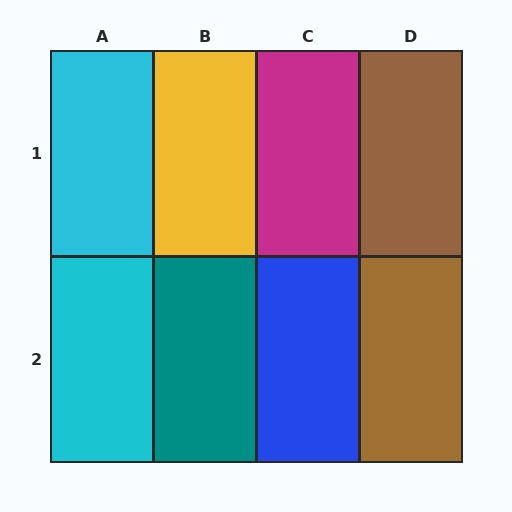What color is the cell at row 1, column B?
Yellow.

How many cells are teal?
1 cell is teal.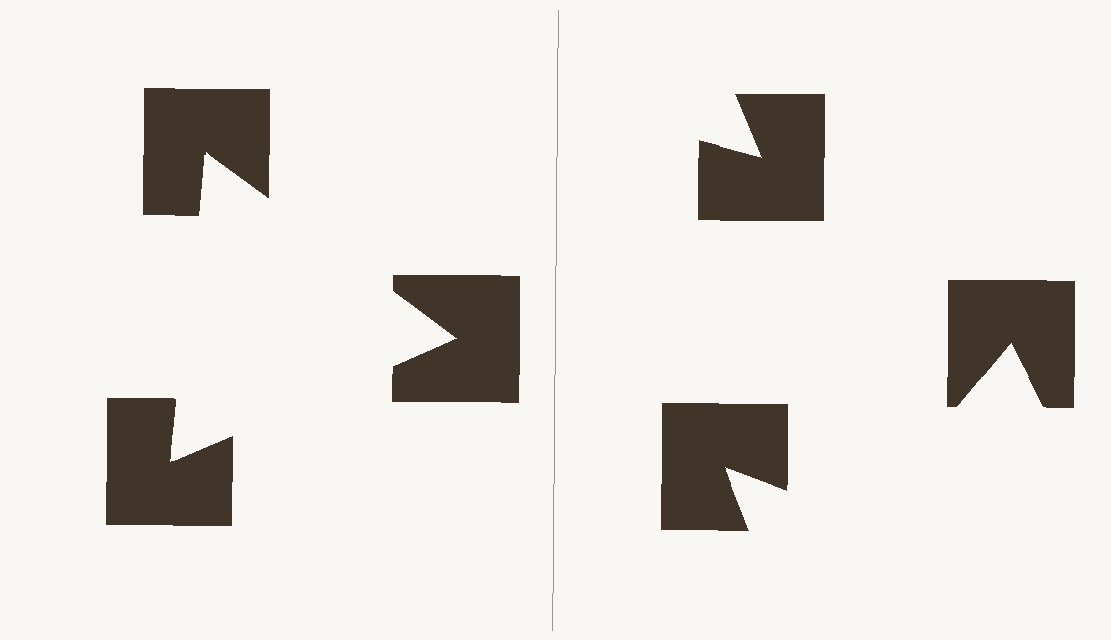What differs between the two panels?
The notched squares are positioned identically on both sides; only the wedge orientations differ. On the left they align to a triangle; on the right they are misaligned.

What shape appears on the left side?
An illusory triangle.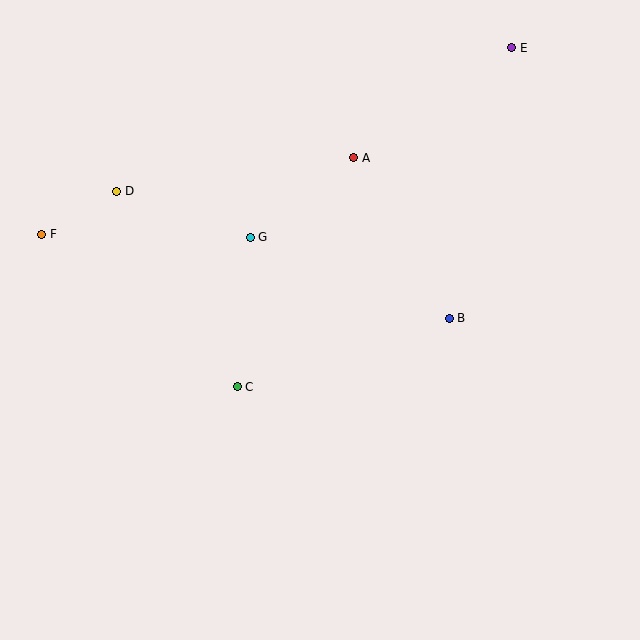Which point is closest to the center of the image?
Point C at (237, 387) is closest to the center.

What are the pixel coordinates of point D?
Point D is at (117, 191).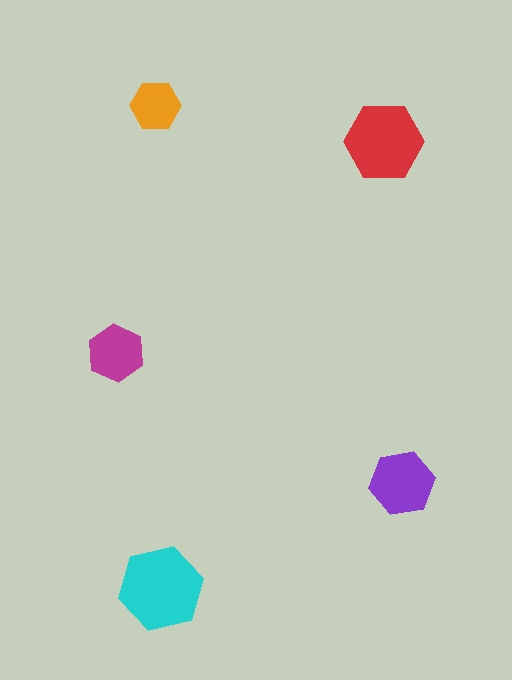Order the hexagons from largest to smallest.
the cyan one, the red one, the purple one, the magenta one, the orange one.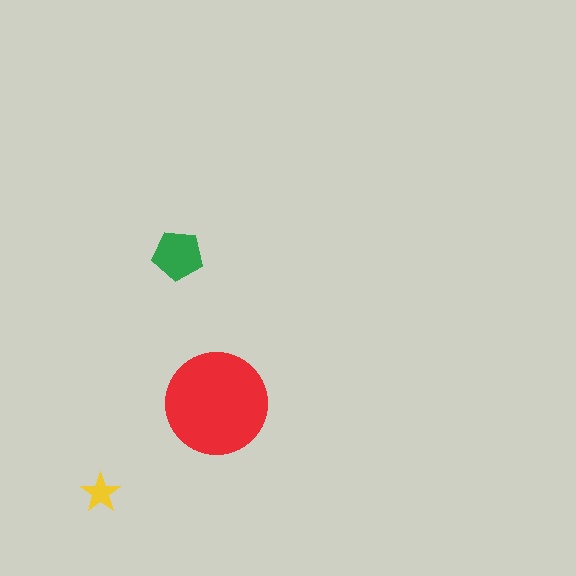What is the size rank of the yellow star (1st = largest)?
3rd.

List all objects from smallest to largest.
The yellow star, the green pentagon, the red circle.